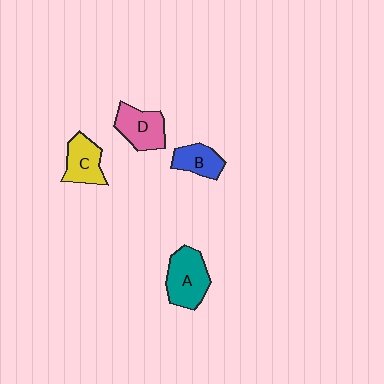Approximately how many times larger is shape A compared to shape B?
Approximately 1.6 times.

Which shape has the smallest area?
Shape B (blue).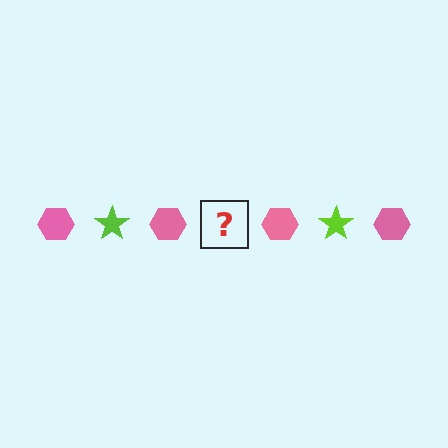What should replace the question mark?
The question mark should be replaced with a lime star.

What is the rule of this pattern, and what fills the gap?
The rule is that the pattern alternates between pink hexagon and lime star. The gap should be filled with a lime star.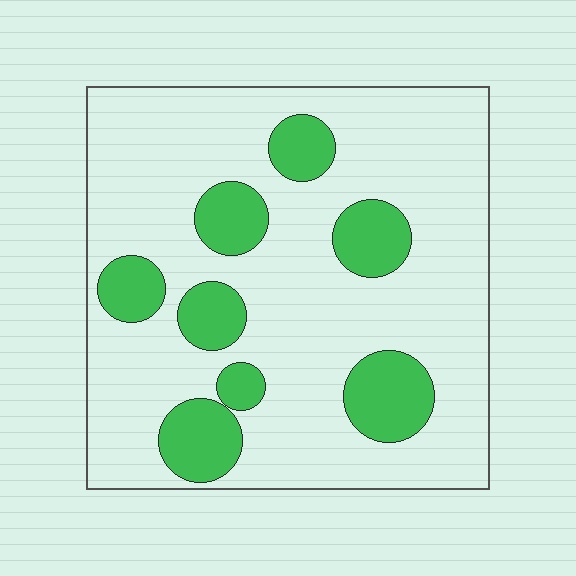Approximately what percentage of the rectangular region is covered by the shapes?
Approximately 20%.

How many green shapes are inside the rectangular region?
8.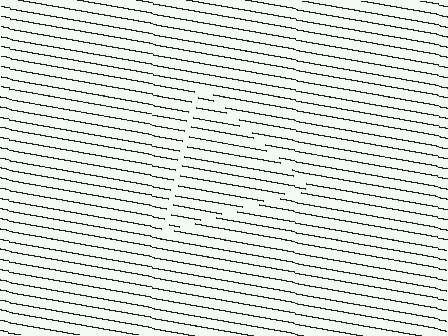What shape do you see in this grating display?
An illusory triangle. The interior of the shape contains the same grating, shifted by half a period — the contour is defined by the phase discontinuity where line-ends from the inner and outer gratings abut.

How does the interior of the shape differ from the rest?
The interior of the shape contains the same grating, shifted by half a period — the contour is defined by the phase discontinuity where line-ends from the inner and outer gratings abut.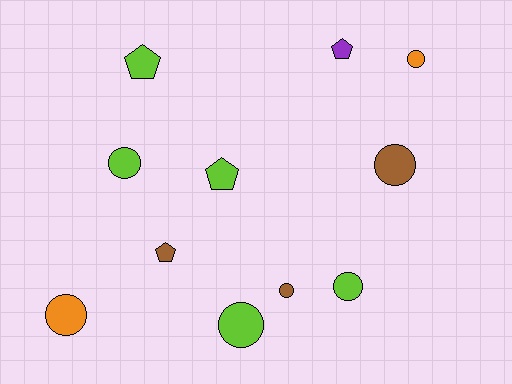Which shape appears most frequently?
Circle, with 7 objects.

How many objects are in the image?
There are 11 objects.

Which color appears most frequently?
Lime, with 5 objects.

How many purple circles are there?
There are no purple circles.